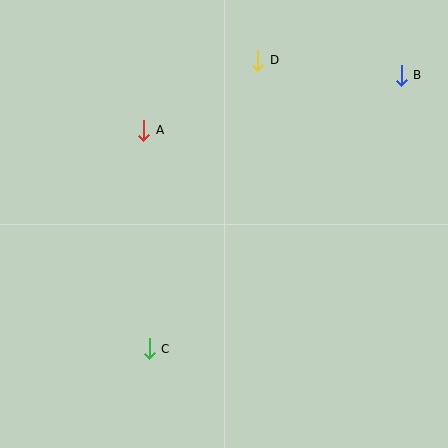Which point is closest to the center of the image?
Point A at (144, 130) is closest to the center.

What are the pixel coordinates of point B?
Point B is at (401, 75).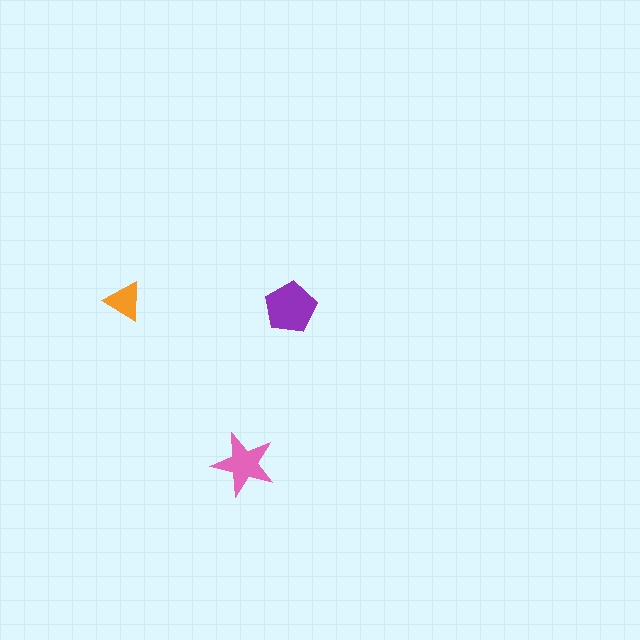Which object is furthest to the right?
The purple pentagon is rightmost.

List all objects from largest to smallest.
The purple pentagon, the pink star, the orange triangle.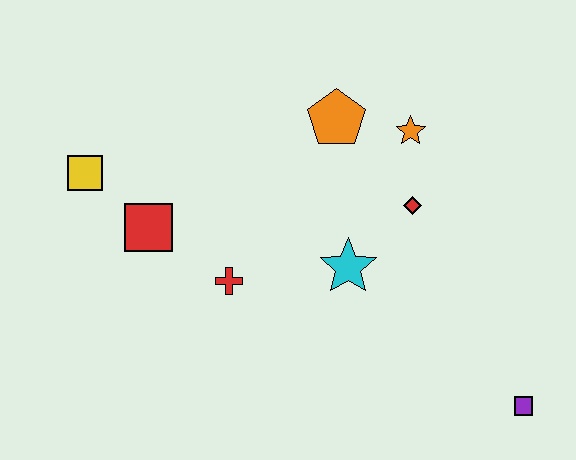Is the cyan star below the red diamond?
Yes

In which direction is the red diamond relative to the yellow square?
The red diamond is to the right of the yellow square.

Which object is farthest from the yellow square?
The purple square is farthest from the yellow square.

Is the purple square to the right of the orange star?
Yes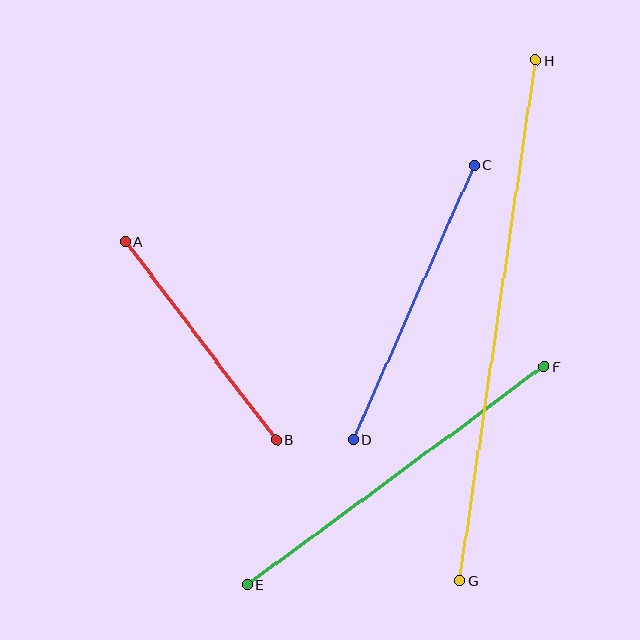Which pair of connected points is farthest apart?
Points G and H are farthest apart.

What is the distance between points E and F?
The distance is approximately 369 pixels.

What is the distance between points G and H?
The distance is approximately 526 pixels.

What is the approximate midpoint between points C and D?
The midpoint is at approximately (413, 302) pixels.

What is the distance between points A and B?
The distance is approximately 249 pixels.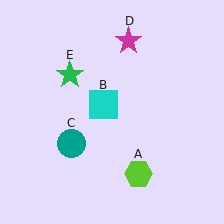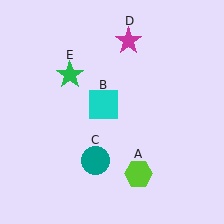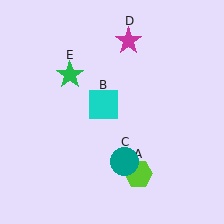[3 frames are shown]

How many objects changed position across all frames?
1 object changed position: teal circle (object C).